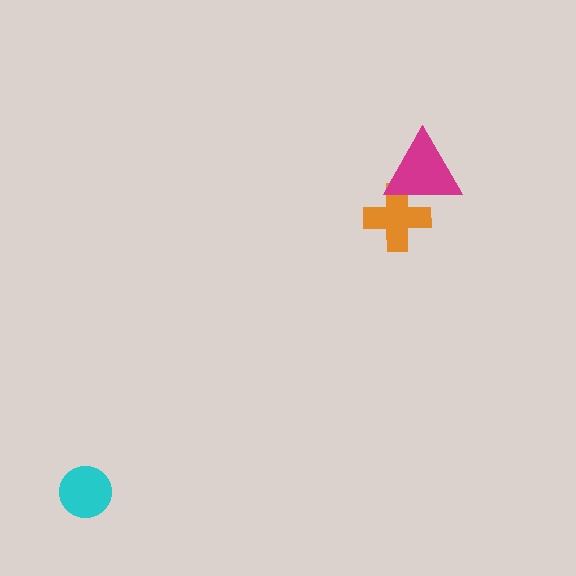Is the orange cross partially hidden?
Yes, it is partially covered by another shape.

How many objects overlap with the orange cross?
1 object overlaps with the orange cross.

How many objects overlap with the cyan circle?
0 objects overlap with the cyan circle.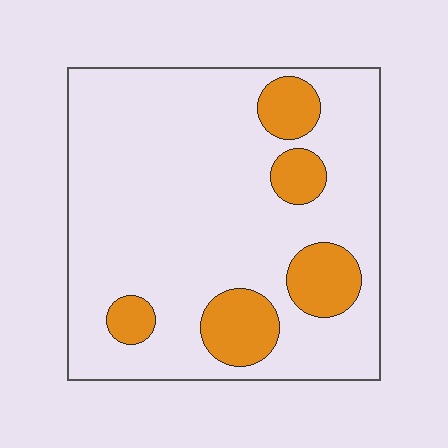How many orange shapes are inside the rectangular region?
5.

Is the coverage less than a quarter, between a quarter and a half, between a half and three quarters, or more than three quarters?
Less than a quarter.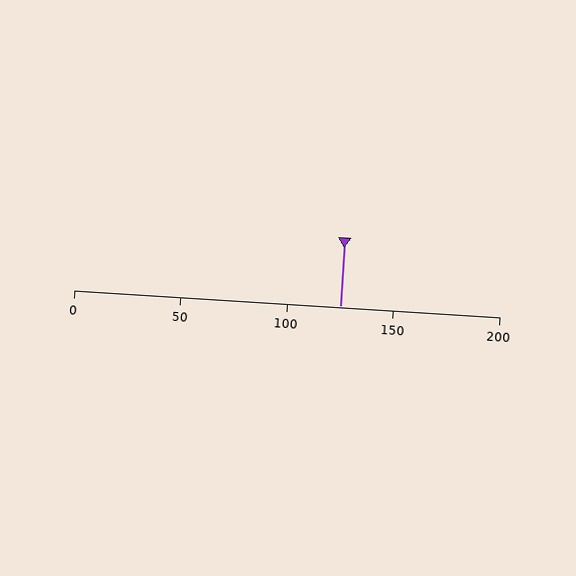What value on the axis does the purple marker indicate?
The marker indicates approximately 125.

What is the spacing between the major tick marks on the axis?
The major ticks are spaced 50 apart.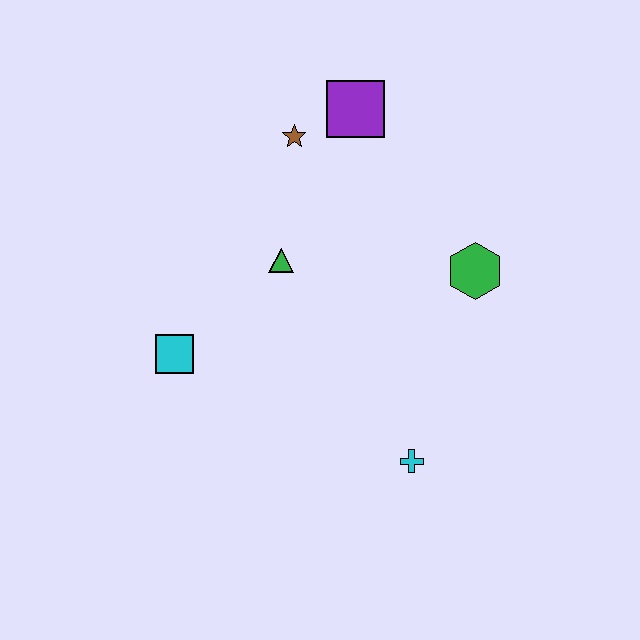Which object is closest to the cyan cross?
The green hexagon is closest to the cyan cross.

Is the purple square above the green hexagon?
Yes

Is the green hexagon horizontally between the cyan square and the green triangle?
No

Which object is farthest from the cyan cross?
The purple square is farthest from the cyan cross.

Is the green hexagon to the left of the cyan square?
No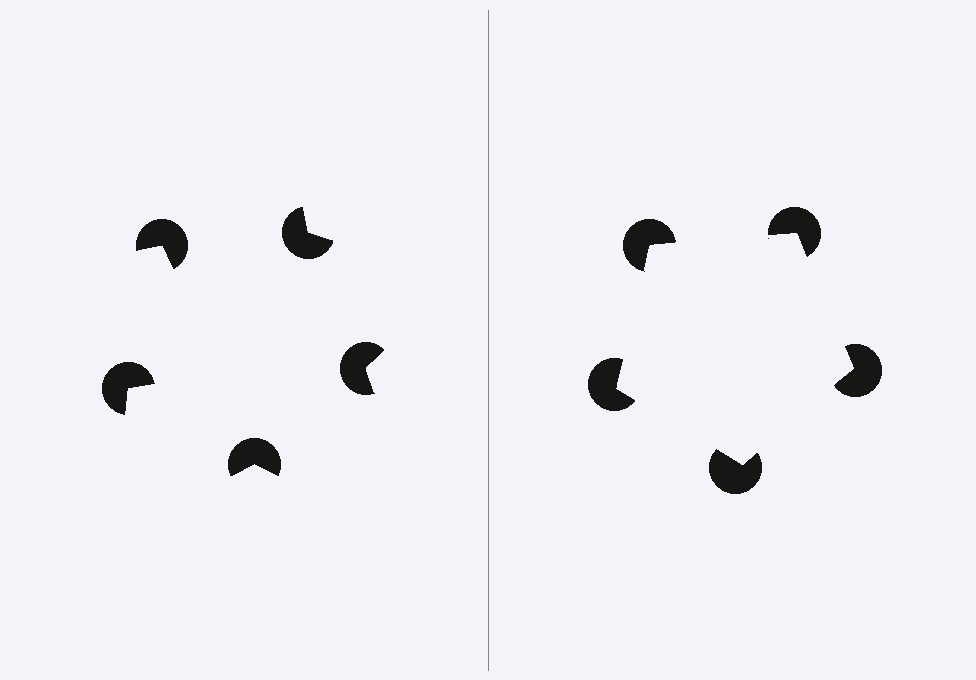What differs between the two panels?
The pac-man discs are positioned identically on both sides; only the wedge orientations differ. On the right they align to a pentagon; on the left they are misaligned.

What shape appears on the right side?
An illusory pentagon.